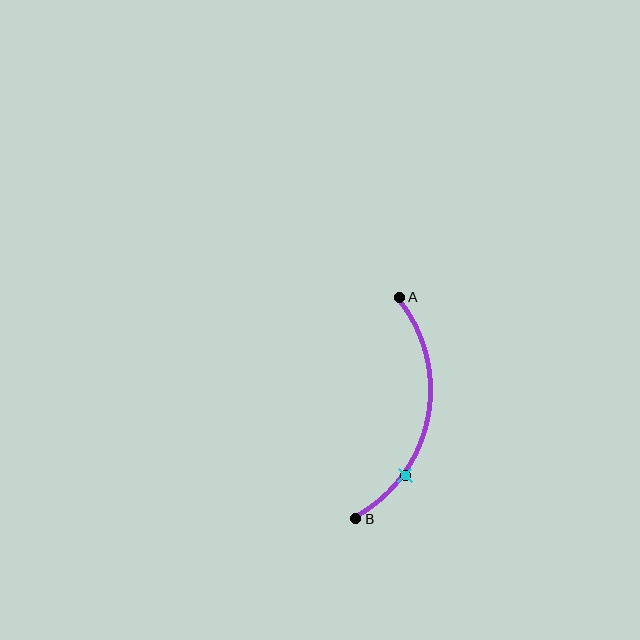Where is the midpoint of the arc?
The arc midpoint is the point on the curve farthest from the straight line joining A and B. It sits to the right of that line.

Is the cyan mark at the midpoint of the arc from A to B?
No. The cyan mark lies on the arc but is closer to endpoint B. The arc midpoint would be at the point on the curve equidistant along the arc from both A and B.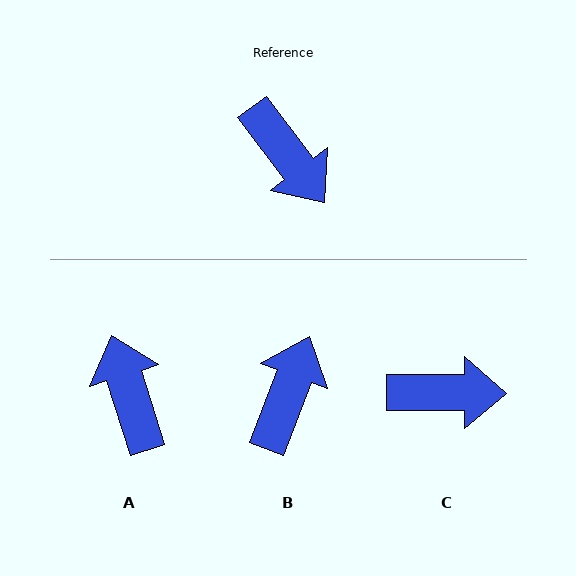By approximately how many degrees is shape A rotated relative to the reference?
Approximately 160 degrees counter-clockwise.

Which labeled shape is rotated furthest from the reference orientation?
A, about 160 degrees away.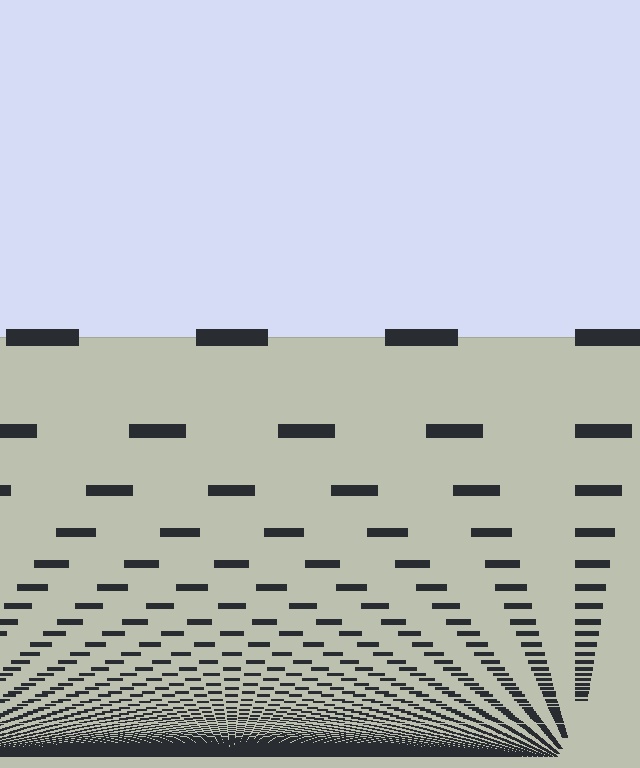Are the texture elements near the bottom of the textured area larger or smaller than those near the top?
Smaller. The gradient is inverted — elements near the bottom are smaller and denser.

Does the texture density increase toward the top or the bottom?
Density increases toward the bottom.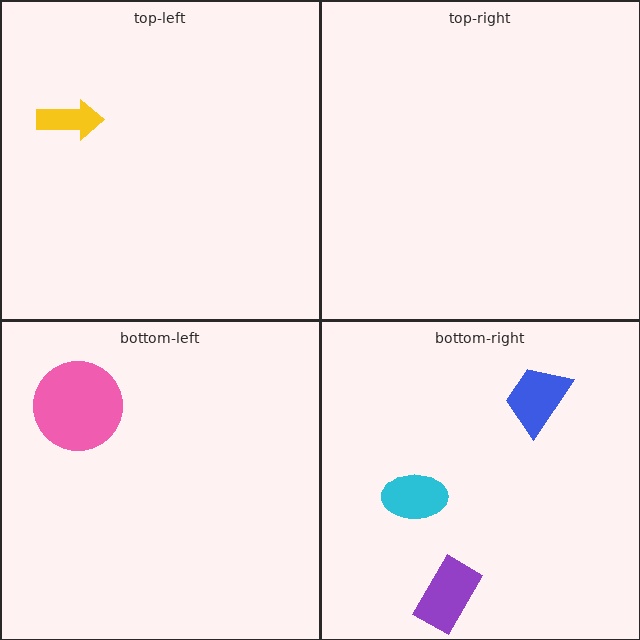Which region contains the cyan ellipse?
The bottom-right region.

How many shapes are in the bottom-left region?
1.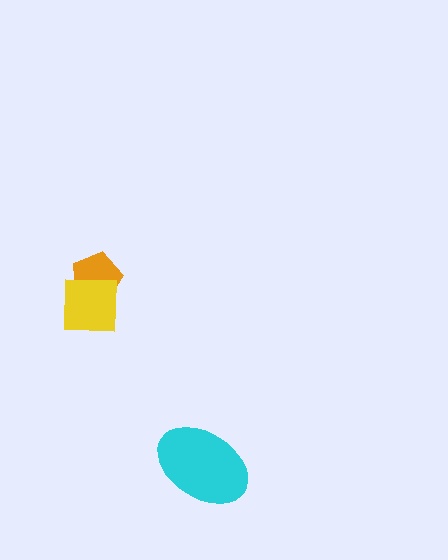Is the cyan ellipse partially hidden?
No, no other shape covers it.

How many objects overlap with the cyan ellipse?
0 objects overlap with the cyan ellipse.